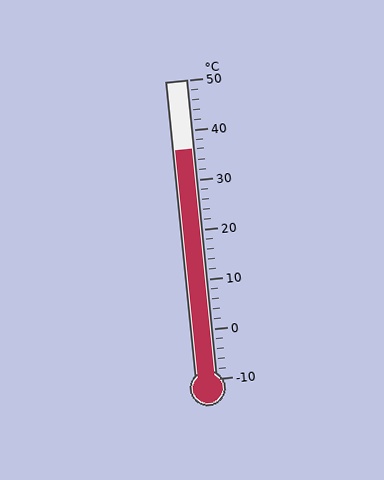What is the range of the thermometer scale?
The thermometer scale ranges from -10°C to 50°C.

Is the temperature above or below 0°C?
The temperature is above 0°C.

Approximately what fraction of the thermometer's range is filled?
The thermometer is filled to approximately 75% of its range.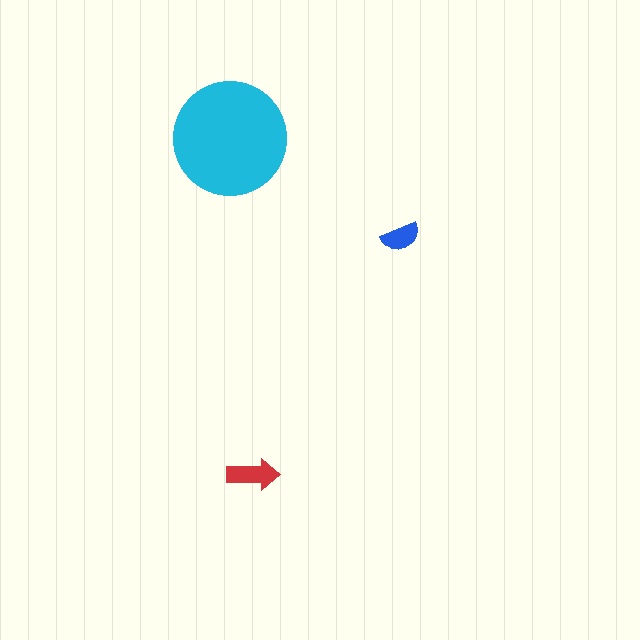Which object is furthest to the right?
The blue semicircle is rightmost.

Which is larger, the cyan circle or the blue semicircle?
The cyan circle.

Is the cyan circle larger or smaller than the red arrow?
Larger.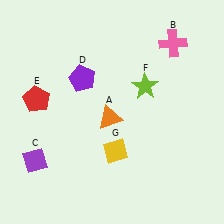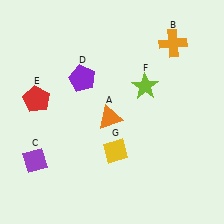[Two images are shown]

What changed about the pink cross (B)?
In Image 1, B is pink. In Image 2, it changed to orange.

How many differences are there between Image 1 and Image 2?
There is 1 difference between the two images.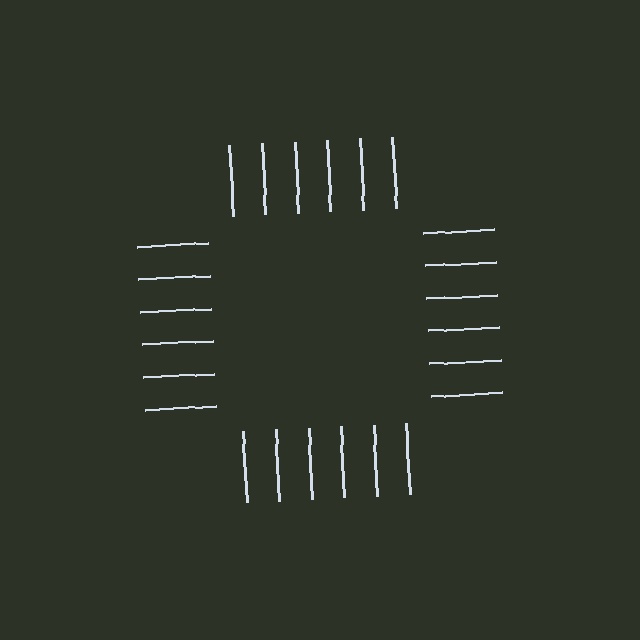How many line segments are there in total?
24 — 6 along each of the 4 edges.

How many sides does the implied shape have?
4 sides — the line-ends trace a square.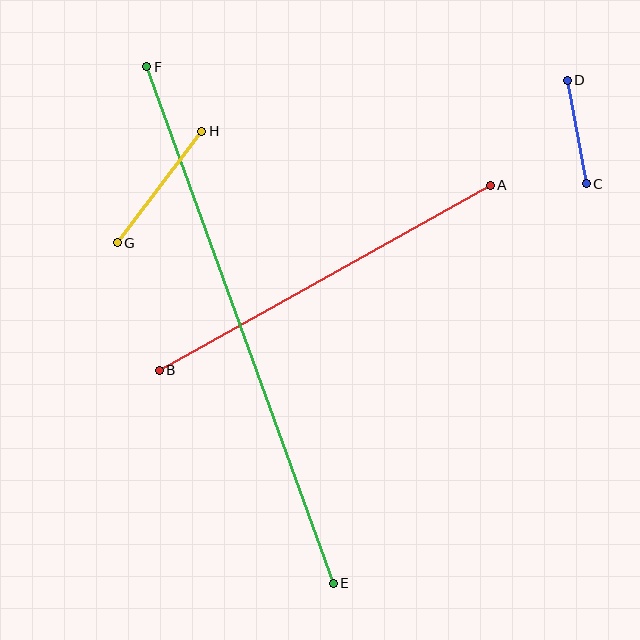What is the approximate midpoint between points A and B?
The midpoint is at approximately (325, 278) pixels.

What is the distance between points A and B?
The distance is approximately 380 pixels.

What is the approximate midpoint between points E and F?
The midpoint is at approximately (240, 325) pixels.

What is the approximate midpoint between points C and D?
The midpoint is at approximately (577, 132) pixels.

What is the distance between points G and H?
The distance is approximately 140 pixels.